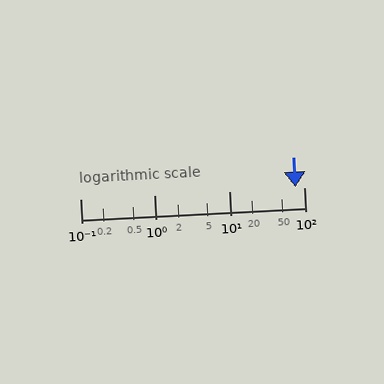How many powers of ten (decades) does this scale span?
The scale spans 3 decades, from 0.1 to 100.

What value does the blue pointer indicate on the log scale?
The pointer indicates approximately 76.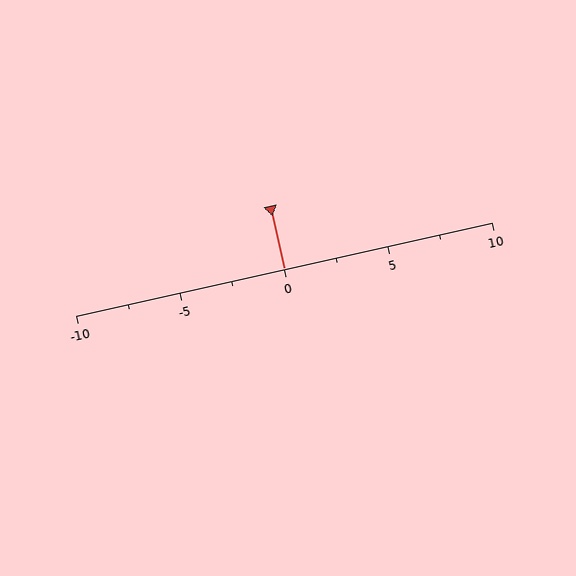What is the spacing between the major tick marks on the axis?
The major ticks are spaced 5 apart.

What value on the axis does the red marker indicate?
The marker indicates approximately 0.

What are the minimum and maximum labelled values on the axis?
The axis runs from -10 to 10.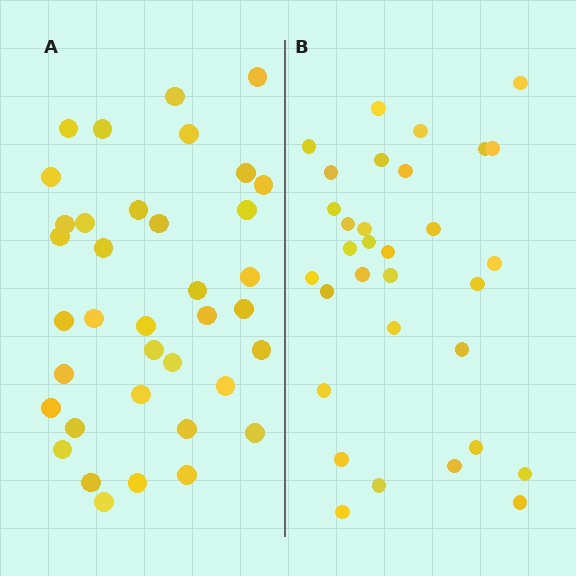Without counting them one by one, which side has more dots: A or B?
Region A (the left region) has more dots.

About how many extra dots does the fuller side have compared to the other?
Region A has about 5 more dots than region B.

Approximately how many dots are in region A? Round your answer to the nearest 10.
About 40 dots. (The exact count is 37, which rounds to 40.)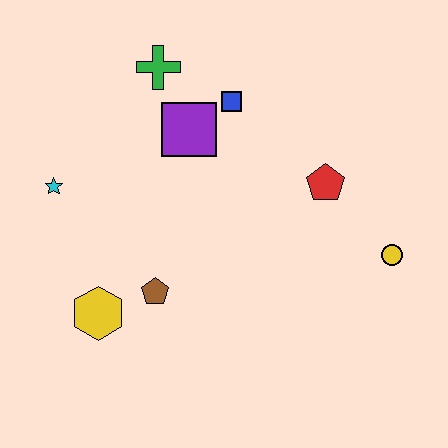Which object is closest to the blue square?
The purple square is closest to the blue square.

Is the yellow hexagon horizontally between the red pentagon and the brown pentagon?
No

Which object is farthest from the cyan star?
The yellow circle is farthest from the cyan star.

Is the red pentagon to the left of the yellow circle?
Yes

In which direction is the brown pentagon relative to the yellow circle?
The brown pentagon is to the left of the yellow circle.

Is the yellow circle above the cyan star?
No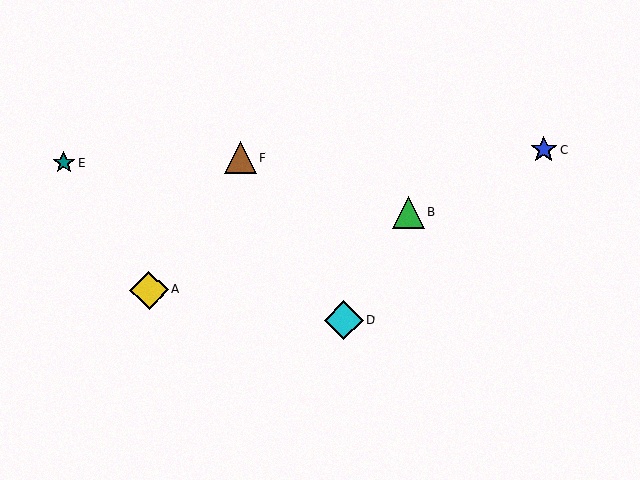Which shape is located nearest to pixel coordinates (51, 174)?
The teal star (labeled E) at (64, 163) is nearest to that location.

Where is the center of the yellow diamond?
The center of the yellow diamond is at (149, 290).